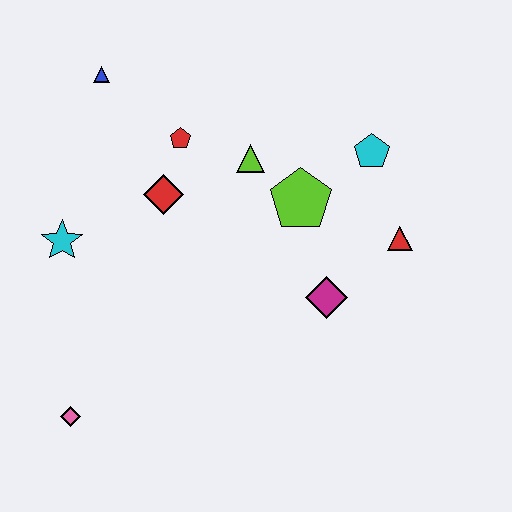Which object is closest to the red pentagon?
The red diamond is closest to the red pentagon.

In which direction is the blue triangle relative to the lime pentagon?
The blue triangle is to the left of the lime pentagon.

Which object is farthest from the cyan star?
The red triangle is farthest from the cyan star.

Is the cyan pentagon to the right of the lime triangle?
Yes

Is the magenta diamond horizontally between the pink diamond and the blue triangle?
No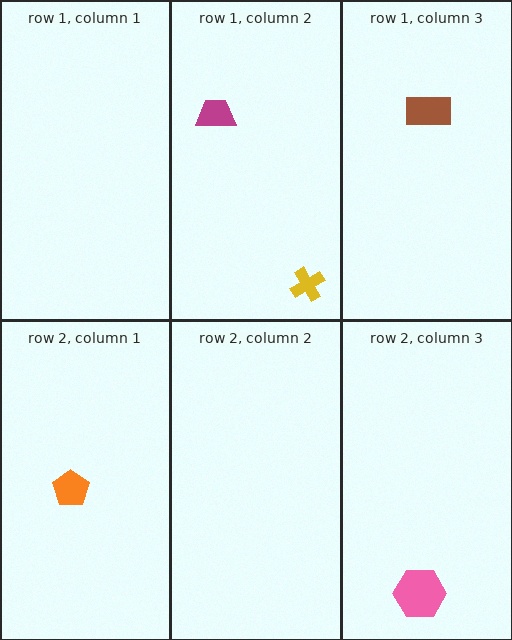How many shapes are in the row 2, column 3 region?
1.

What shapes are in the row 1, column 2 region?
The magenta trapezoid, the yellow cross.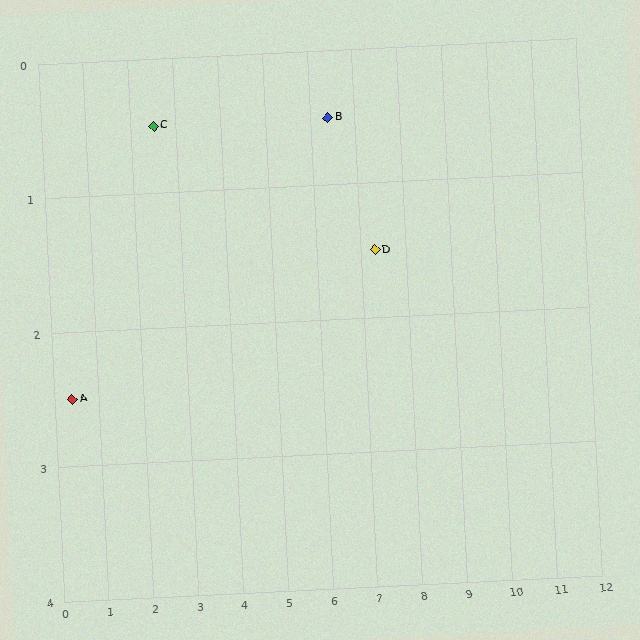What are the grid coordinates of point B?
Point B is at approximately (6.4, 0.5).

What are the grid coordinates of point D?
Point D is at approximately (7.3, 1.5).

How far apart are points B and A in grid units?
Points B and A are about 6.3 grid units apart.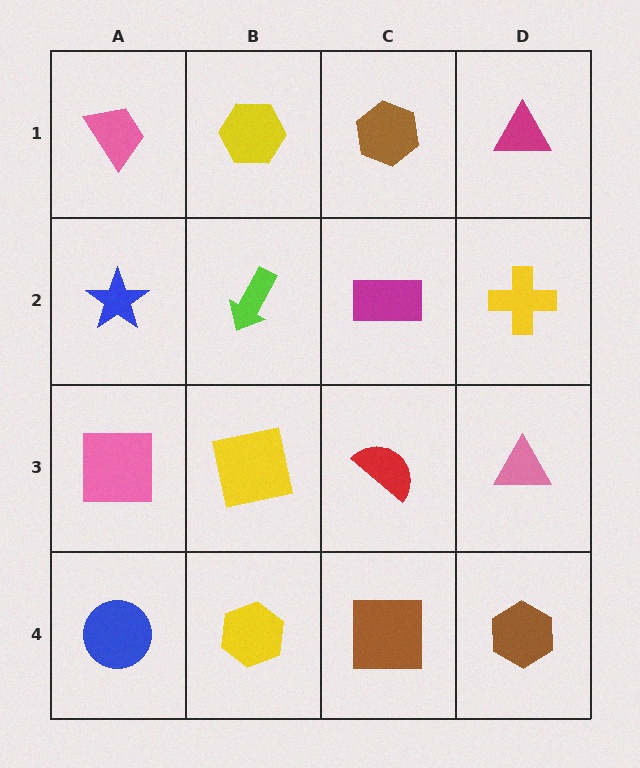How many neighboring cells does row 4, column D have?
2.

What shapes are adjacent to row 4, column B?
A yellow square (row 3, column B), a blue circle (row 4, column A), a brown square (row 4, column C).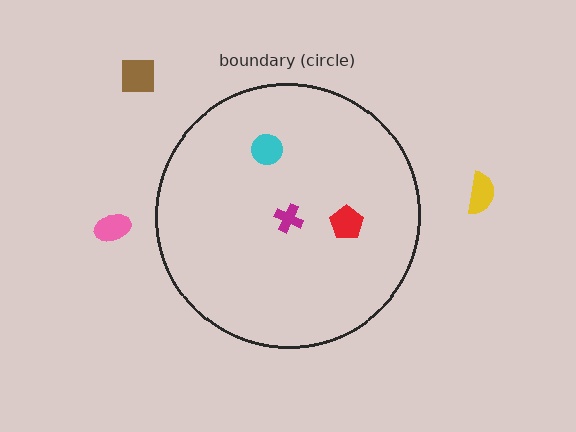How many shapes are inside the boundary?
3 inside, 3 outside.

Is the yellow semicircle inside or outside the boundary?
Outside.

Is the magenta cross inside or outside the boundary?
Inside.